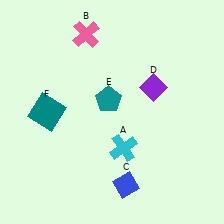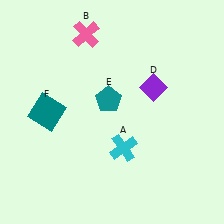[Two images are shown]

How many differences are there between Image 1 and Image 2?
There is 1 difference between the two images.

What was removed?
The blue diamond (C) was removed in Image 2.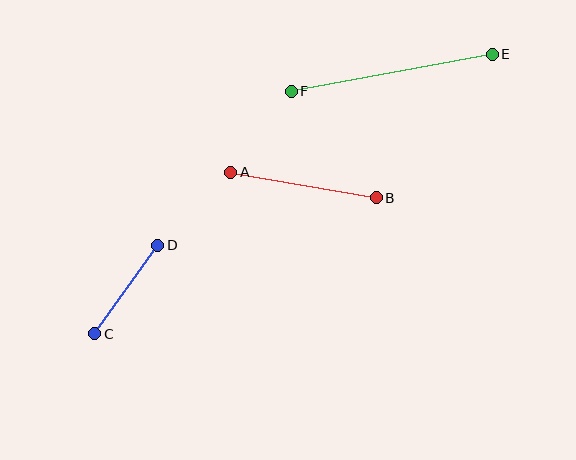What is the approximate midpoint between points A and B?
The midpoint is at approximately (303, 185) pixels.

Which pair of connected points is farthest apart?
Points E and F are farthest apart.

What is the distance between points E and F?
The distance is approximately 205 pixels.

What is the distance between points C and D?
The distance is approximately 109 pixels.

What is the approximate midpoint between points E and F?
The midpoint is at approximately (392, 73) pixels.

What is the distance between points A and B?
The distance is approximately 148 pixels.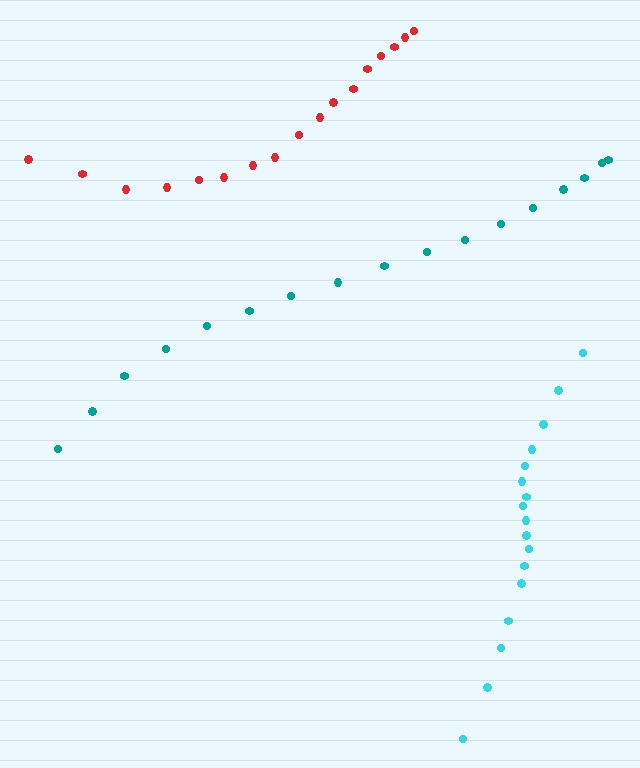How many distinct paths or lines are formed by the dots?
There are 3 distinct paths.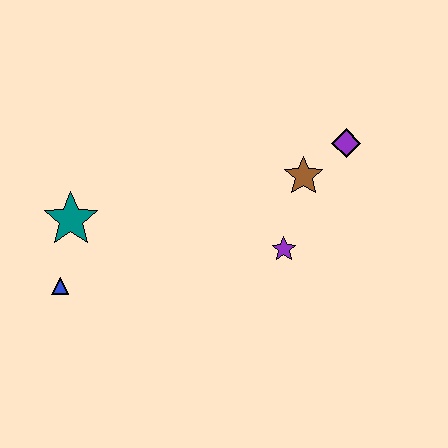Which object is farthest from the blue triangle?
The purple diamond is farthest from the blue triangle.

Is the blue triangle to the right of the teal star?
No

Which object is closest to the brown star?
The purple diamond is closest to the brown star.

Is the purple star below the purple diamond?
Yes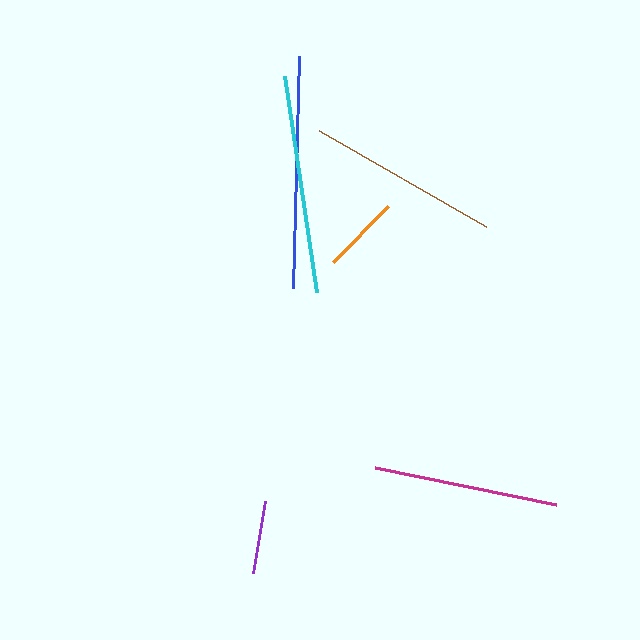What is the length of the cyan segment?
The cyan segment is approximately 218 pixels long.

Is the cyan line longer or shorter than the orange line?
The cyan line is longer than the orange line.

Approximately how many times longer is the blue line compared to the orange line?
The blue line is approximately 2.9 times the length of the orange line.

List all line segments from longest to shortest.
From longest to shortest: blue, cyan, brown, magenta, orange, purple.